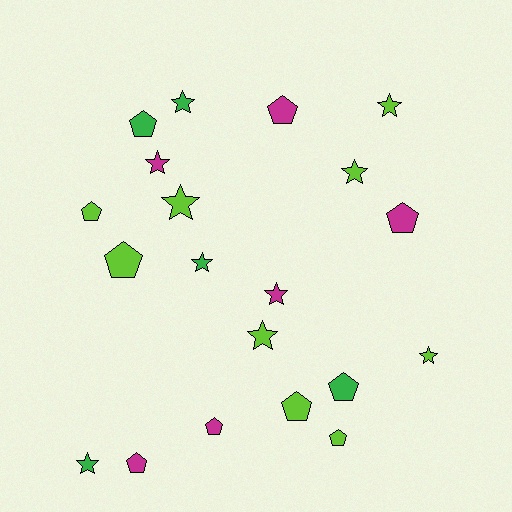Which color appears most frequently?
Lime, with 9 objects.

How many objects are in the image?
There are 20 objects.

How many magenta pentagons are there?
There are 4 magenta pentagons.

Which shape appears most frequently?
Star, with 10 objects.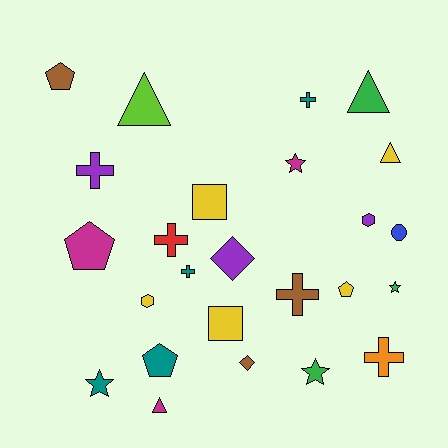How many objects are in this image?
There are 25 objects.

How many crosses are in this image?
There are 6 crosses.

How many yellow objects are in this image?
There are 5 yellow objects.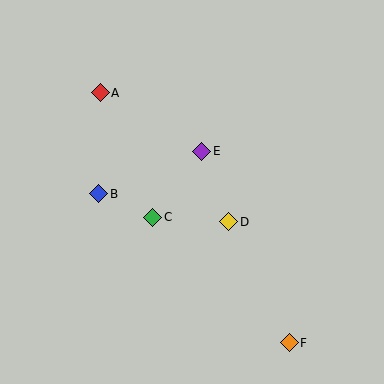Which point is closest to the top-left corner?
Point A is closest to the top-left corner.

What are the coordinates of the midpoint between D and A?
The midpoint between D and A is at (165, 157).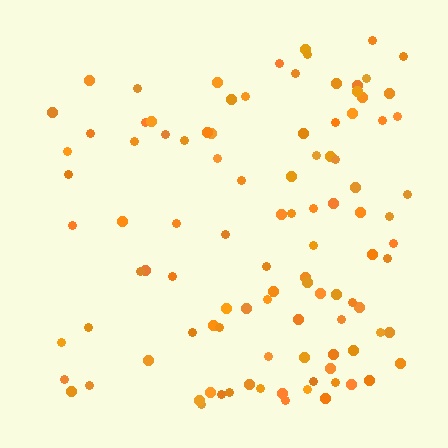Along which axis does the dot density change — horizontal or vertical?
Horizontal.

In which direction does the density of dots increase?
From left to right, with the right side densest.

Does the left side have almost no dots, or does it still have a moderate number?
Still a moderate number, just noticeably fewer than the right.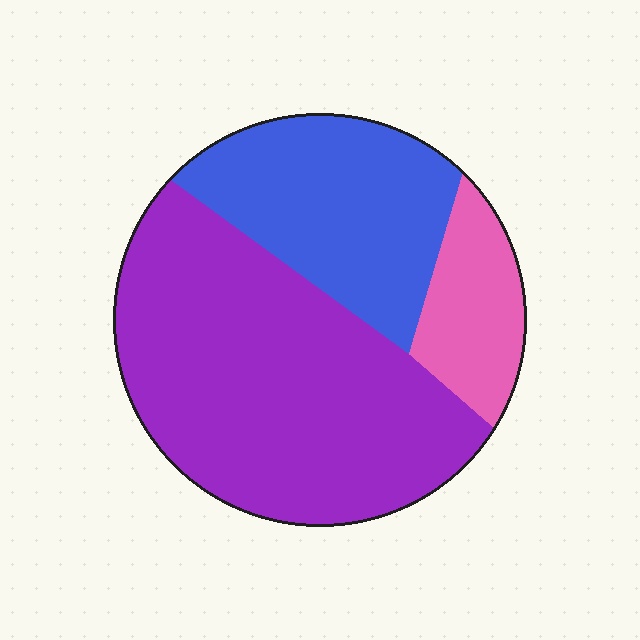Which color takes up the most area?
Purple, at roughly 55%.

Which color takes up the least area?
Pink, at roughly 15%.